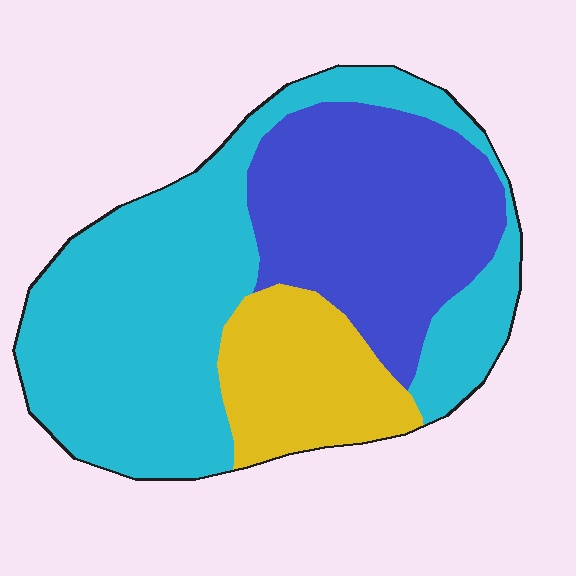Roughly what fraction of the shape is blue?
Blue takes up about one third (1/3) of the shape.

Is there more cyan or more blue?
Cyan.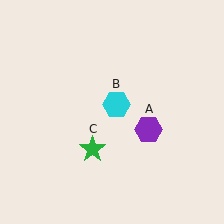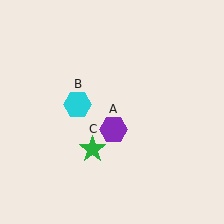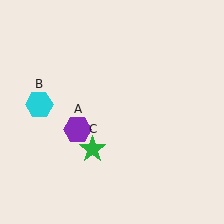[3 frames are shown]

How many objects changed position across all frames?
2 objects changed position: purple hexagon (object A), cyan hexagon (object B).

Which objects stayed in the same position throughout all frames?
Green star (object C) remained stationary.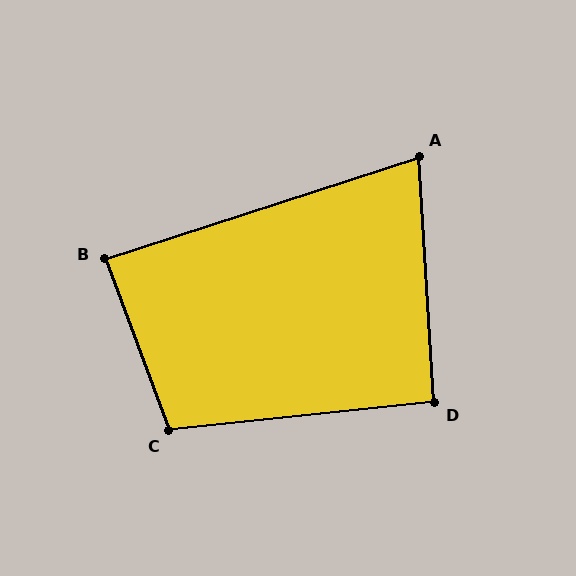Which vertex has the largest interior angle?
C, at approximately 104 degrees.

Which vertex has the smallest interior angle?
A, at approximately 76 degrees.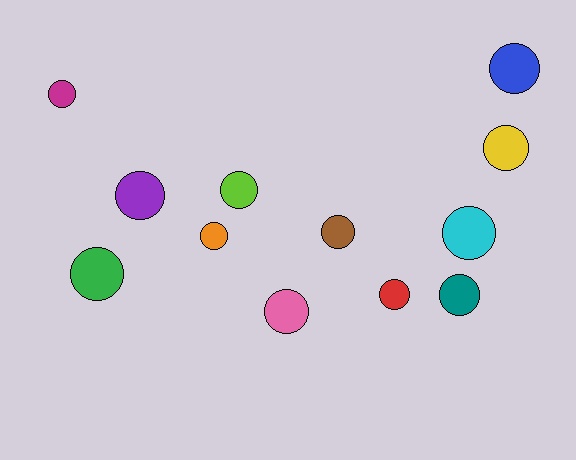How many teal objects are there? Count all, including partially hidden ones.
There is 1 teal object.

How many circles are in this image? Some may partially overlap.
There are 12 circles.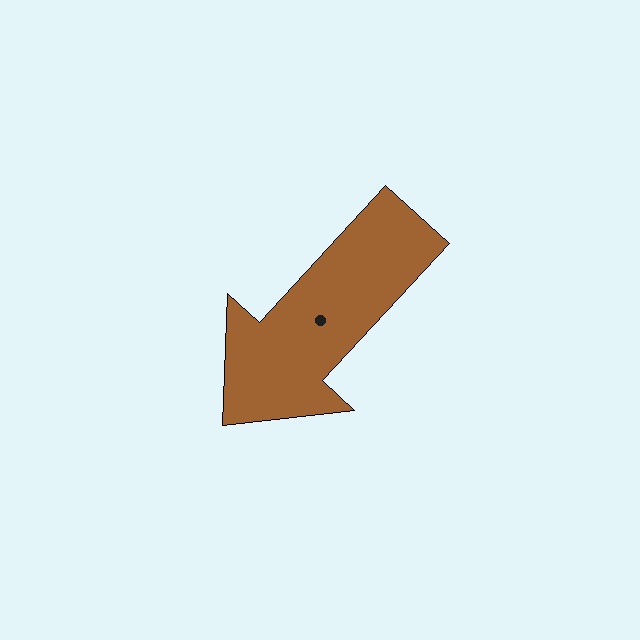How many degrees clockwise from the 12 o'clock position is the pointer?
Approximately 223 degrees.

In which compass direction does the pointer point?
Southwest.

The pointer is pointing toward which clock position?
Roughly 7 o'clock.